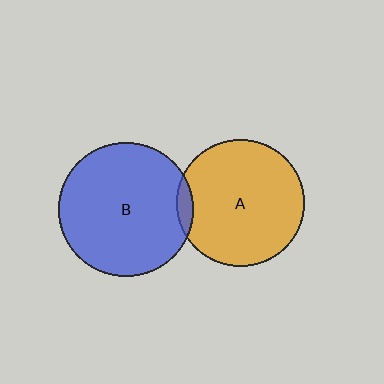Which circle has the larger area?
Circle B (blue).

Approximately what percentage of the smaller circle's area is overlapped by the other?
Approximately 5%.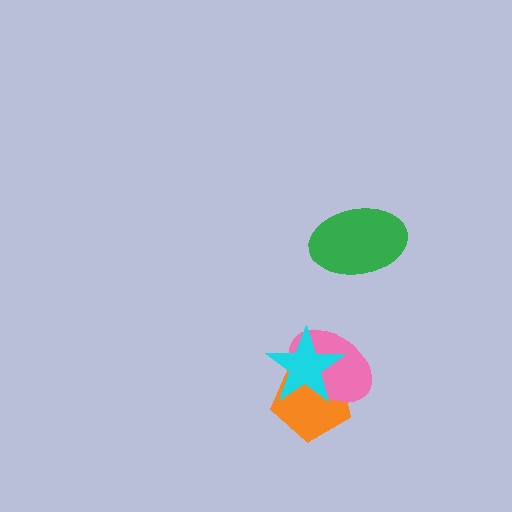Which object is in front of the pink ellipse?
The cyan star is in front of the pink ellipse.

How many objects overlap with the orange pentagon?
2 objects overlap with the orange pentagon.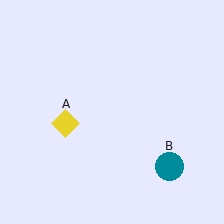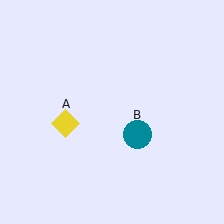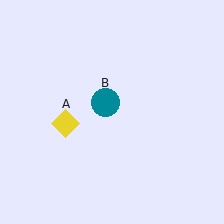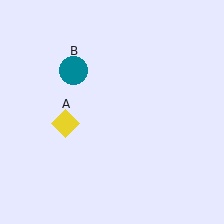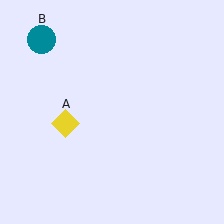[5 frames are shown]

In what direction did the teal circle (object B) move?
The teal circle (object B) moved up and to the left.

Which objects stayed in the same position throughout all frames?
Yellow diamond (object A) remained stationary.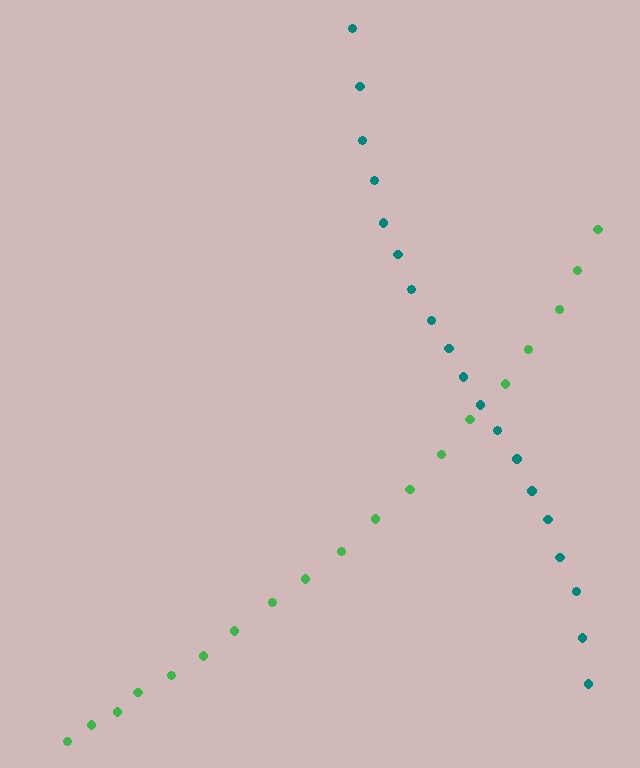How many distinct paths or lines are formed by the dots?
There are 2 distinct paths.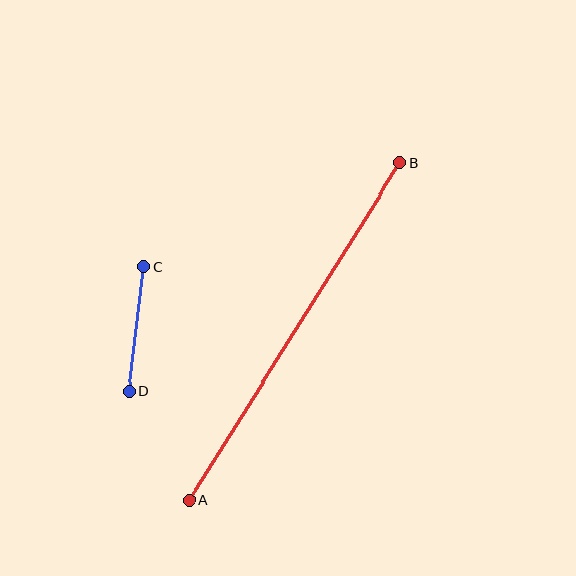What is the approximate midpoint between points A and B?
The midpoint is at approximately (295, 332) pixels.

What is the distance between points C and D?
The distance is approximately 125 pixels.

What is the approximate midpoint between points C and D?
The midpoint is at approximately (136, 329) pixels.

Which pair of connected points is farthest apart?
Points A and B are farthest apart.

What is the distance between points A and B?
The distance is approximately 398 pixels.